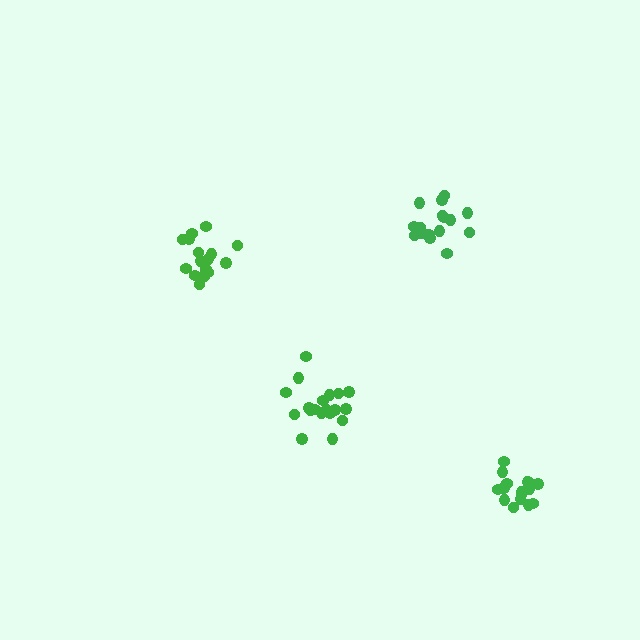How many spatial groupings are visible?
There are 4 spatial groupings.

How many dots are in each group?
Group 1: 19 dots, Group 2: 18 dots, Group 3: 16 dots, Group 4: 19 dots (72 total).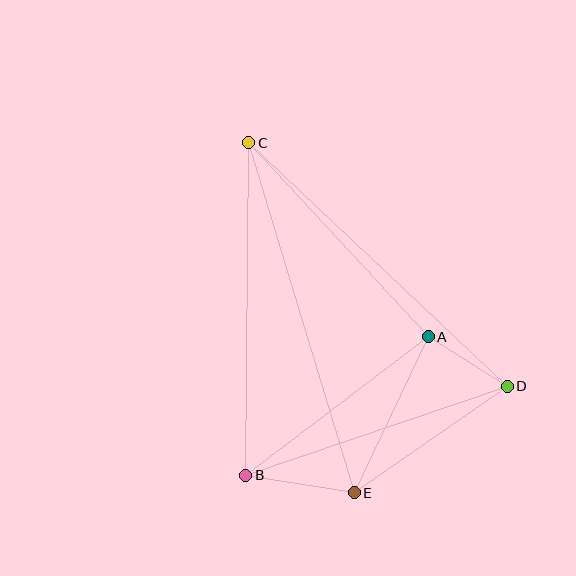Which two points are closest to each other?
Points A and D are closest to each other.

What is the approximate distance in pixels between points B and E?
The distance between B and E is approximately 110 pixels.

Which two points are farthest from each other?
Points C and E are farthest from each other.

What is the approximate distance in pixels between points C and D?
The distance between C and D is approximately 356 pixels.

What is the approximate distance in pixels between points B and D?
The distance between B and D is approximately 276 pixels.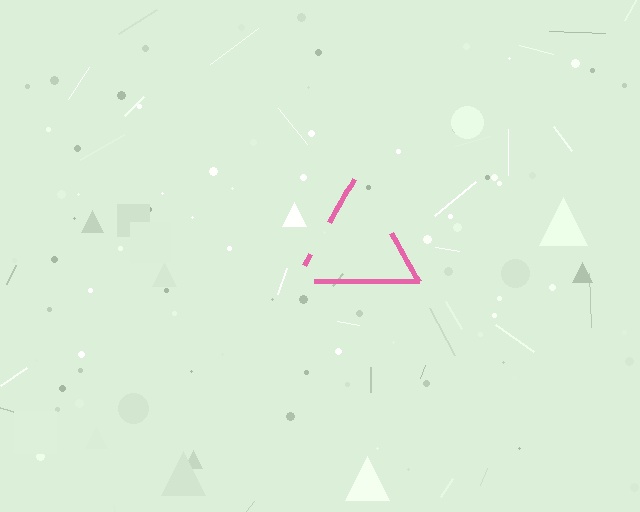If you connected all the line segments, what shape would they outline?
They would outline a triangle.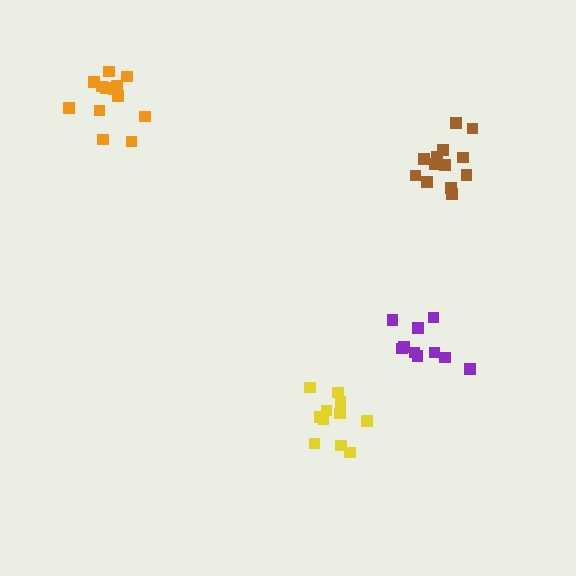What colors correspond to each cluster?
The clusters are colored: orange, brown, purple, yellow.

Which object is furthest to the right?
The brown cluster is rightmost.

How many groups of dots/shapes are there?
There are 4 groups.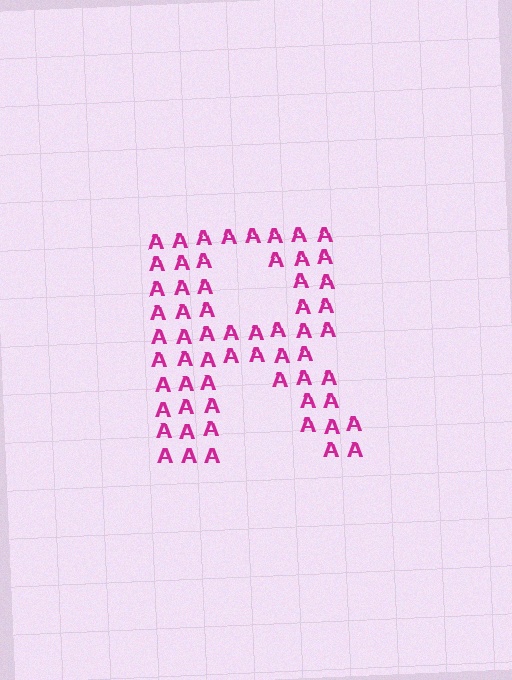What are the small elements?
The small elements are letter A's.